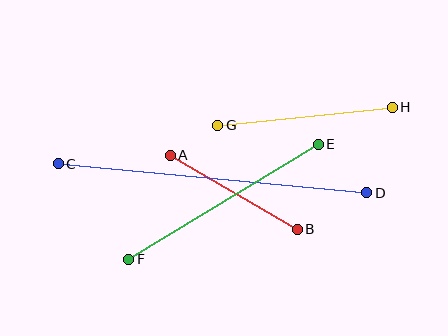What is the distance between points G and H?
The distance is approximately 175 pixels.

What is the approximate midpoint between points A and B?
The midpoint is at approximately (234, 192) pixels.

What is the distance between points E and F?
The distance is approximately 222 pixels.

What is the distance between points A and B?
The distance is approximately 147 pixels.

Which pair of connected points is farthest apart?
Points C and D are farthest apart.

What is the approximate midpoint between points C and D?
The midpoint is at approximately (212, 178) pixels.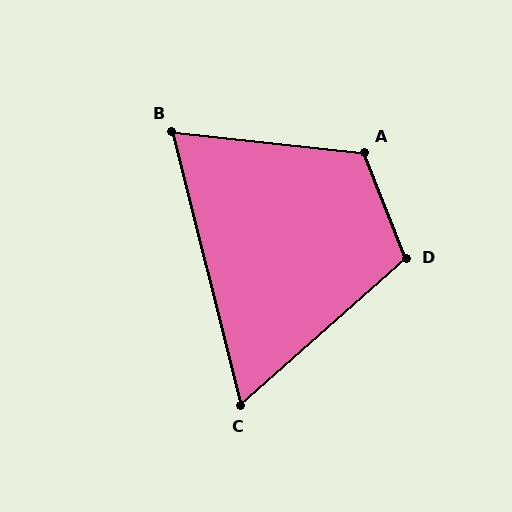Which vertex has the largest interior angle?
A, at approximately 117 degrees.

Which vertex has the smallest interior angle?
C, at approximately 63 degrees.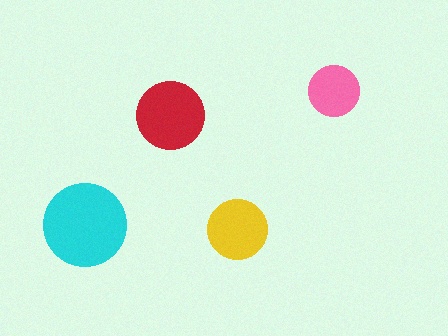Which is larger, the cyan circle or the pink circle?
The cyan one.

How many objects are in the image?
There are 4 objects in the image.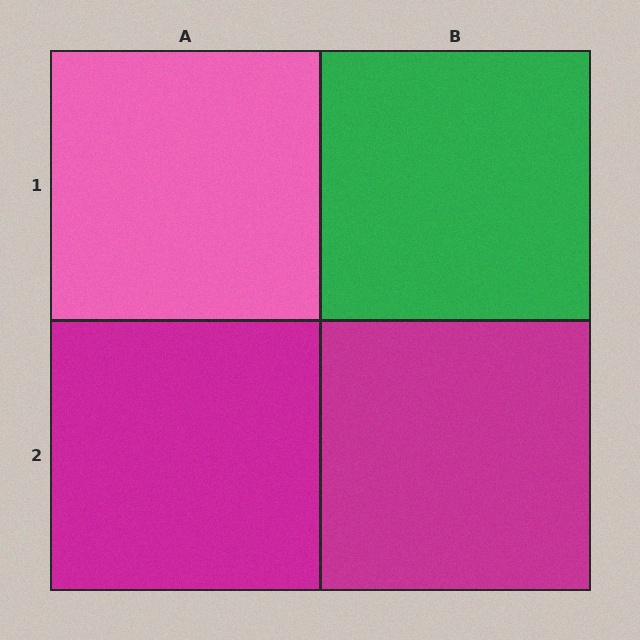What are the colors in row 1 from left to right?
Pink, green.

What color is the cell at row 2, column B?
Magenta.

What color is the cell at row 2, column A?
Magenta.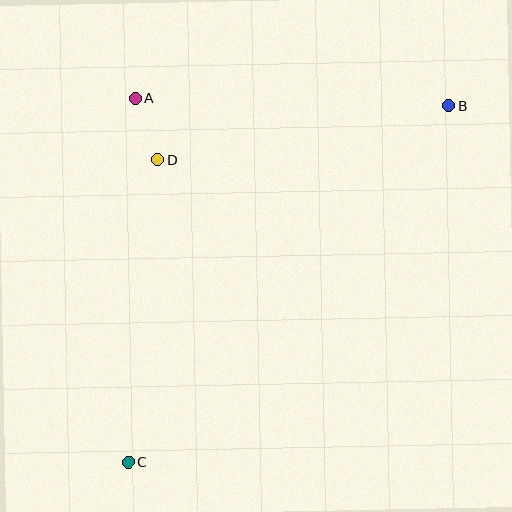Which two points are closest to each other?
Points A and D are closest to each other.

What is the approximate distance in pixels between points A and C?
The distance between A and C is approximately 364 pixels.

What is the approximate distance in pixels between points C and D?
The distance between C and D is approximately 304 pixels.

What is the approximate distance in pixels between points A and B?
The distance between A and B is approximately 314 pixels.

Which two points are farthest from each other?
Points B and C are farthest from each other.